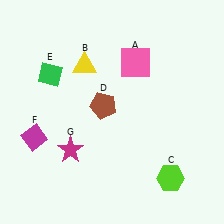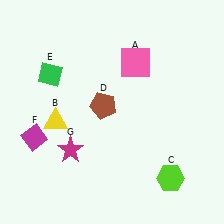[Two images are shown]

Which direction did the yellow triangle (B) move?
The yellow triangle (B) moved down.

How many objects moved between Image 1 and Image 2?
1 object moved between the two images.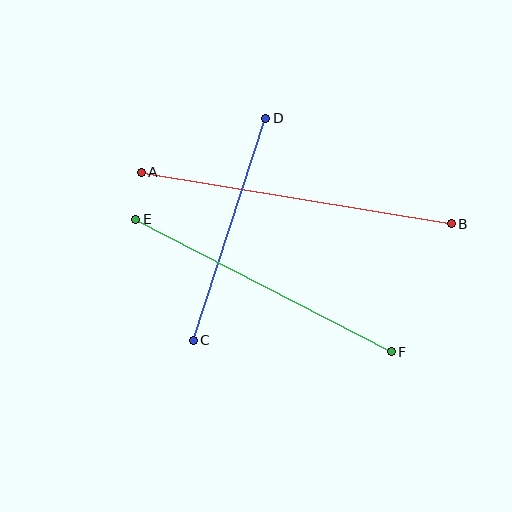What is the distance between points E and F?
The distance is approximately 288 pixels.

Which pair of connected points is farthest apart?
Points A and B are farthest apart.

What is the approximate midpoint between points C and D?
The midpoint is at approximately (230, 229) pixels.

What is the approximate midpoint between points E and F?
The midpoint is at approximately (263, 286) pixels.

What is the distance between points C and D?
The distance is approximately 233 pixels.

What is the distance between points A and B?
The distance is approximately 314 pixels.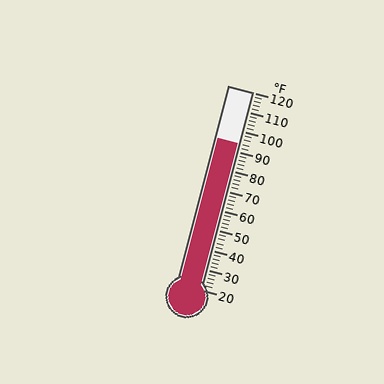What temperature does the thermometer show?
The thermometer shows approximately 94°F.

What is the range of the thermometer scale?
The thermometer scale ranges from 20°F to 120°F.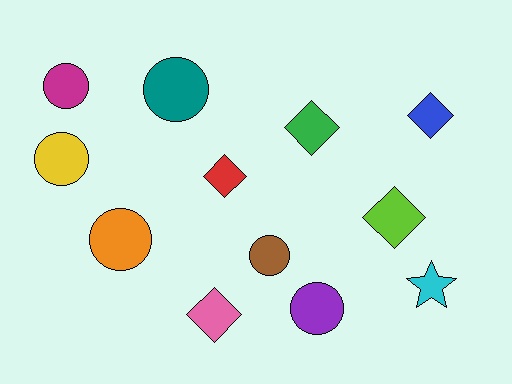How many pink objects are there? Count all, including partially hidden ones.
There is 1 pink object.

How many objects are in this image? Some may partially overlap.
There are 12 objects.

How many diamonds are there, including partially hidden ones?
There are 5 diamonds.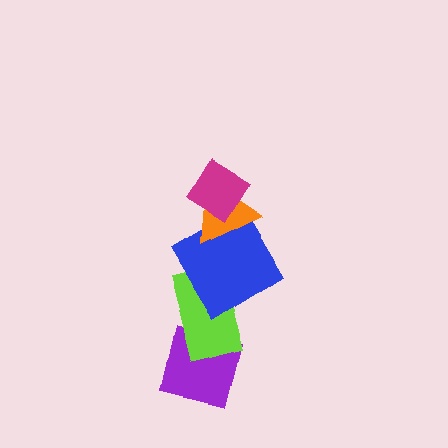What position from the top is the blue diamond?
The blue diamond is 3rd from the top.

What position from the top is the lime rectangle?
The lime rectangle is 4th from the top.